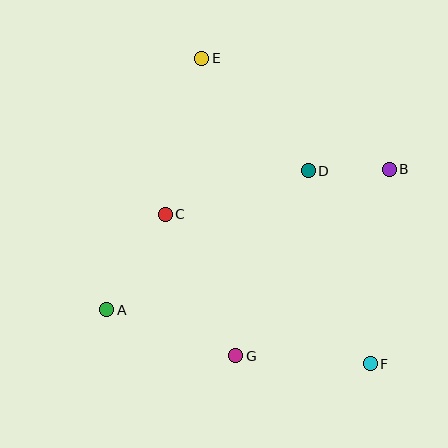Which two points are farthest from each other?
Points E and F are farthest from each other.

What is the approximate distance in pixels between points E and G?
The distance between E and G is approximately 299 pixels.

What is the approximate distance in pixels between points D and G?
The distance between D and G is approximately 199 pixels.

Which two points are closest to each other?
Points B and D are closest to each other.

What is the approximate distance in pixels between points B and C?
The distance between B and C is approximately 229 pixels.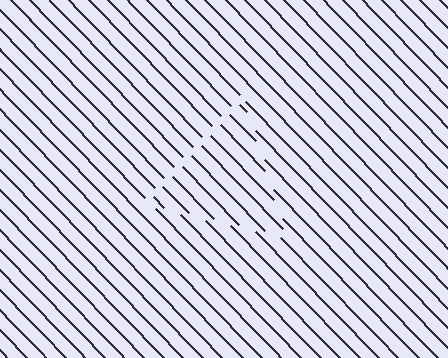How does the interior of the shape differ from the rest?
The interior of the shape contains the same grating, shifted by half a period — the contour is defined by the phase discontinuity where line-ends from the inner and outer gratings abut.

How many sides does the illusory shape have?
3 sides — the line-ends trace a triangle.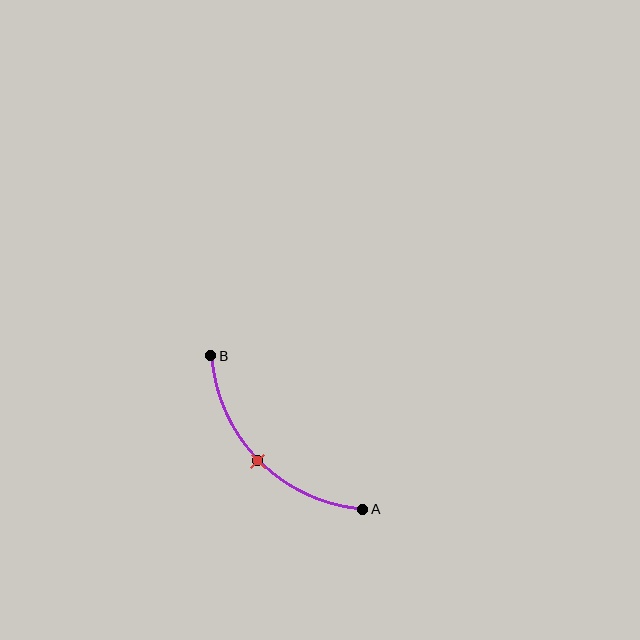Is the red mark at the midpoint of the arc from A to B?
Yes. The red mark lies on the arc at equal arc-length from both A and B — it is the arc midpoint.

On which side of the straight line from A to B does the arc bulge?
The arc bulges below and to the left of the straight line connecting A and B.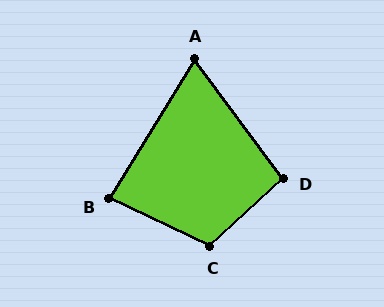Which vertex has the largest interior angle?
C, at approximately 112 degrees.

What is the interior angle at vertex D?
Approximately 96 degrees (obtuse).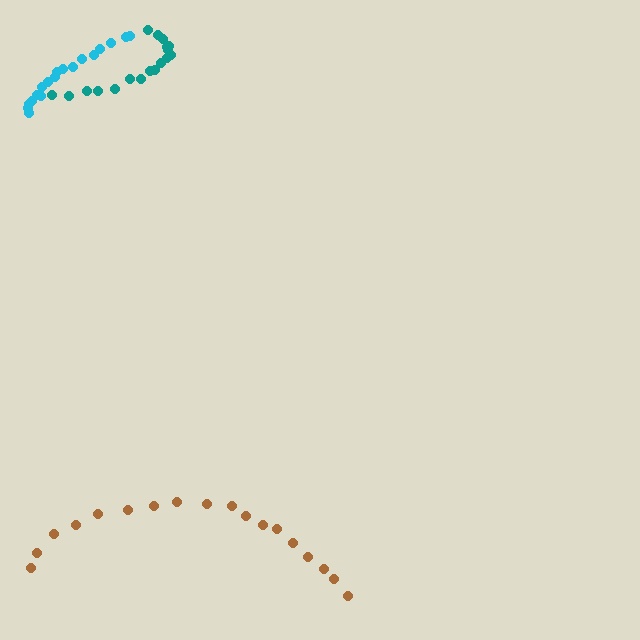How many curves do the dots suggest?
There are 3 distinct paths.